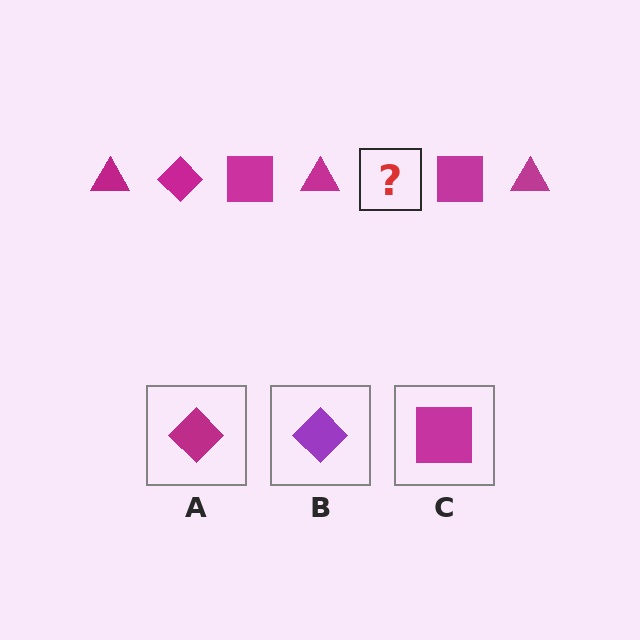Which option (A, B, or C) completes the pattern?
A.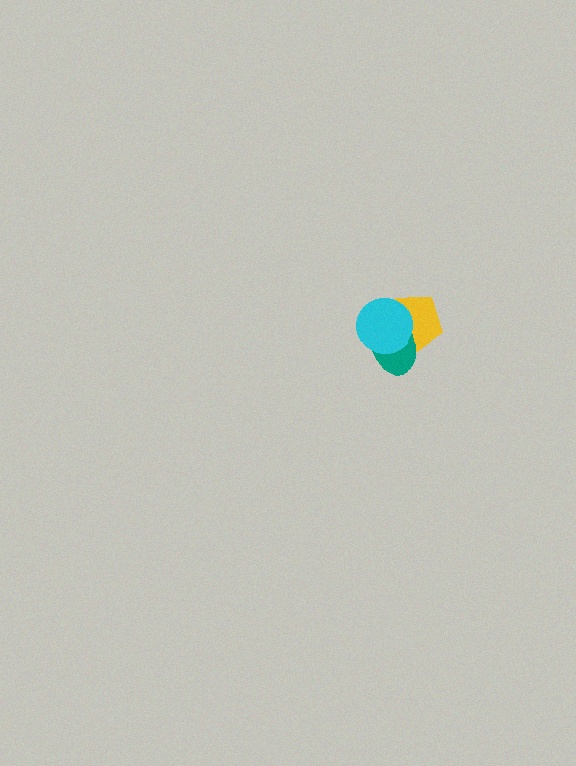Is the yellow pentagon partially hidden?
Yes, it is partially covered by another shape.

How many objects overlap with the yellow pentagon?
2 objects overlap with the yellow pentagon.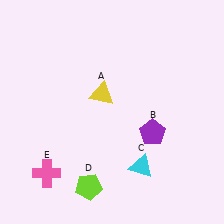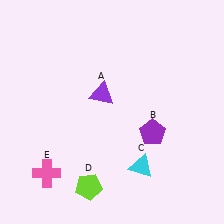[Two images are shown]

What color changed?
The triangle (A) changed from yellow in Image 1 to purple in Image 2.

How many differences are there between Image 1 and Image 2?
There is 1 difference between the two images.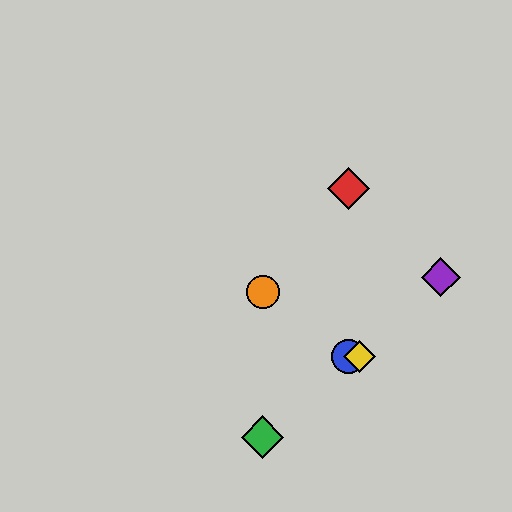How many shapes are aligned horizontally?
2 shapes (the blue circle, the yellow diamond) are aligned horizontally.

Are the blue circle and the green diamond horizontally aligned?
No, the blue circle is at y≈357 and the green diamond is at y≈437.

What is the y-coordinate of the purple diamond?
The purple diamond is at y≈277.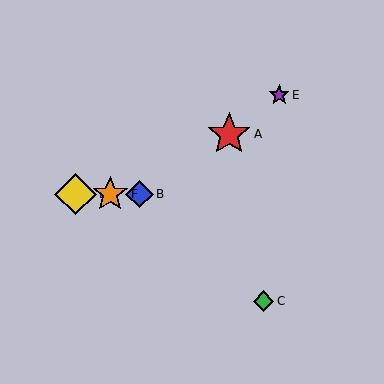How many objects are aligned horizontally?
3 objects (B, D, F) are aligned horizontally.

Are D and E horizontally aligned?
No, D is at y≈194 and E is at y≈95.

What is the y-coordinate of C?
Object C is at y≈301.